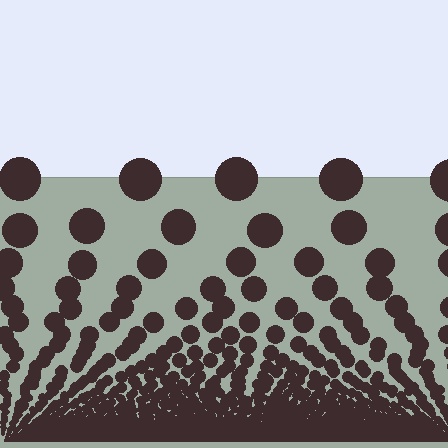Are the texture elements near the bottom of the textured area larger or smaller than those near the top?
Smaller. The gradient is inverted — elements near the bottom are smaller and denser.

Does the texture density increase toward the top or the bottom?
Density increases toward the bottom.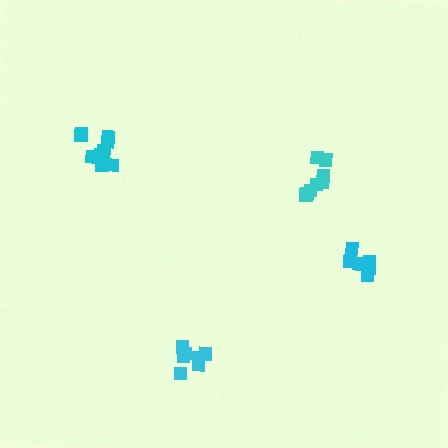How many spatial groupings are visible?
There are 4 spatial groupings.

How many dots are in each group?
Group 1: 9 dots, Group 2: 7 dots, Group 3: 8 dots, Group 4: 12 dots (36 total).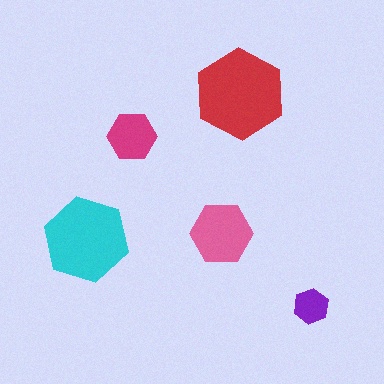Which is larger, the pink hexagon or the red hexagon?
The red one.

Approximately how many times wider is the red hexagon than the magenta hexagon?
About 2 times wider.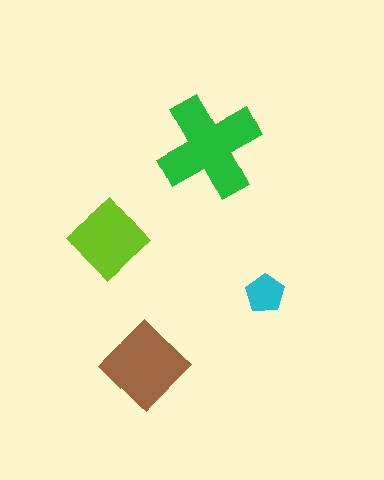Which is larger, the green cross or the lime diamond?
The green cross.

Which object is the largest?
The green cross.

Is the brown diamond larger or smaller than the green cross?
Smaller.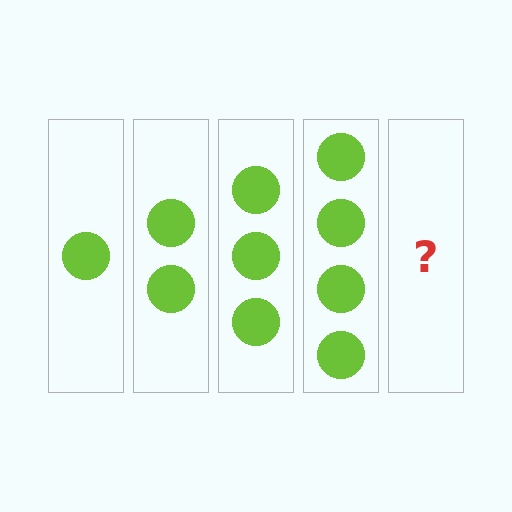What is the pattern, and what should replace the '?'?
The pattern is that each step adds one more circle. The '?' should be 5 circles.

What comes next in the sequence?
The next element should be 5 circles.